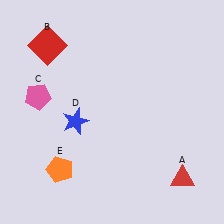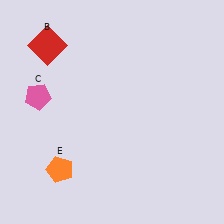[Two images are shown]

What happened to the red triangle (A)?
The red triangle (A) was removed in Image 2. It was in the bottom-right area of Image 1.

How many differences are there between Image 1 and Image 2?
There are 2 differences between the two images.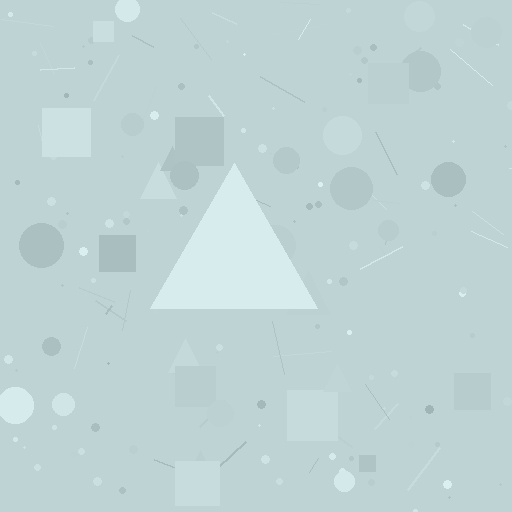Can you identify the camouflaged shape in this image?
The camouflaged shape is a triangle.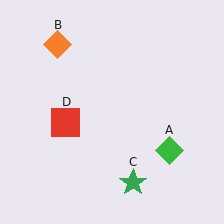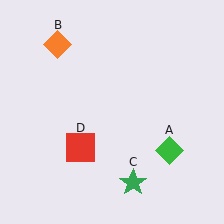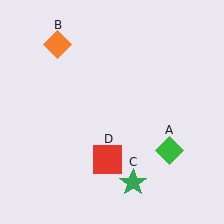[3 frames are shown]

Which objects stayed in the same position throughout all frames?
Green diamond (object A) and orange diamond (object B) and green star (object C) remained stationary.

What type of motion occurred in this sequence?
The red square (object D) rotated counterclockwise around the center of the scene.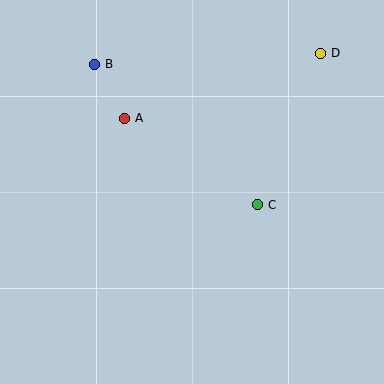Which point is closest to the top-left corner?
Point B is closest to the top-left corner.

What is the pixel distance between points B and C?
The distance between B and C is 215 pixels.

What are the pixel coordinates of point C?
Point C is at (258, 205).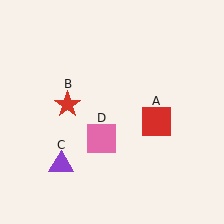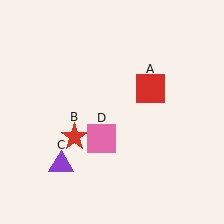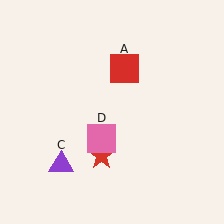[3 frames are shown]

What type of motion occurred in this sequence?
The red square (object A), red star (object B) rotated counterclockwise around the center of the scene.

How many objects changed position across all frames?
2 objects changed position: red square (object A), red star (object B).